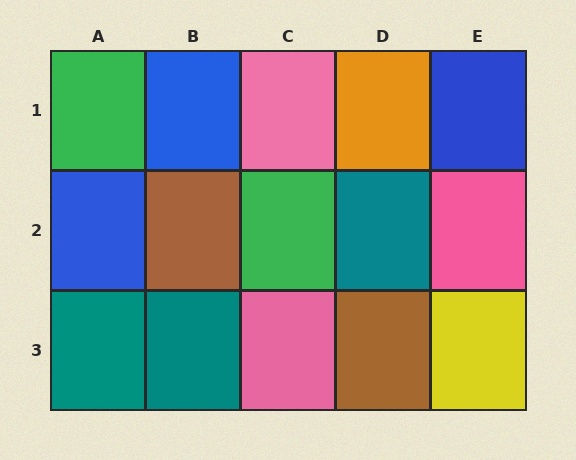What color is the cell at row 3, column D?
Brown.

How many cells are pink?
3 cells are pink.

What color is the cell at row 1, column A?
Green.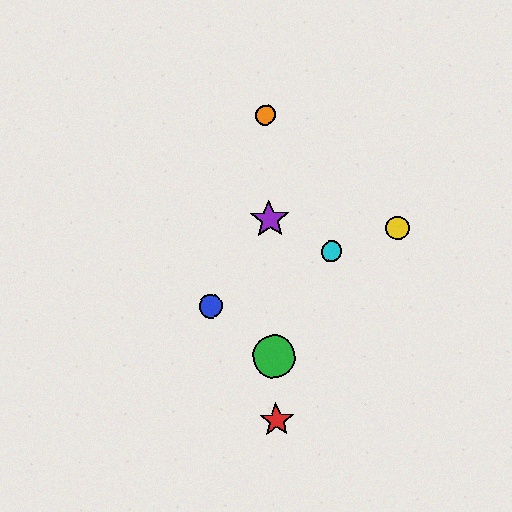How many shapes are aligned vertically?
4 shapes (the red star, the green circle, the purple star, the orange circle) are aligned vertically.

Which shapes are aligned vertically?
The red star, the green circle, the purple star, the orange circle are aligned vertically.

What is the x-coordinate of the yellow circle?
The yellow circle is at x≈398.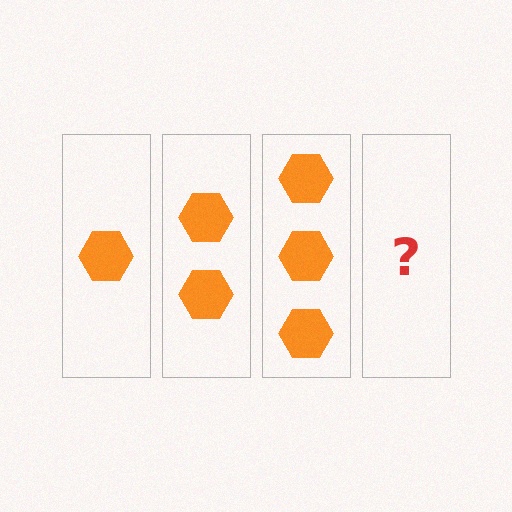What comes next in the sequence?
The next element should be 4 hexagons.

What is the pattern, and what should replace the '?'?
The pattern is that each step adds one more hexagon. The '?' should be 4 hexagons.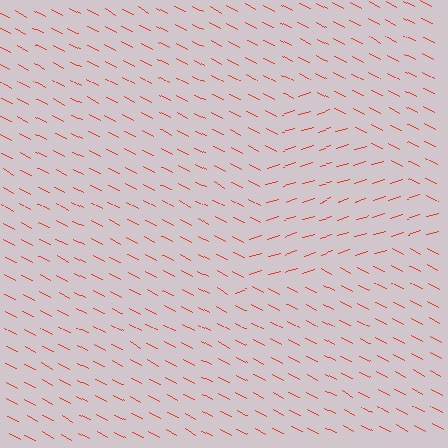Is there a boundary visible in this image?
Yes, there is a texture boundary formed by a change in line orientation.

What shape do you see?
I see a triangle.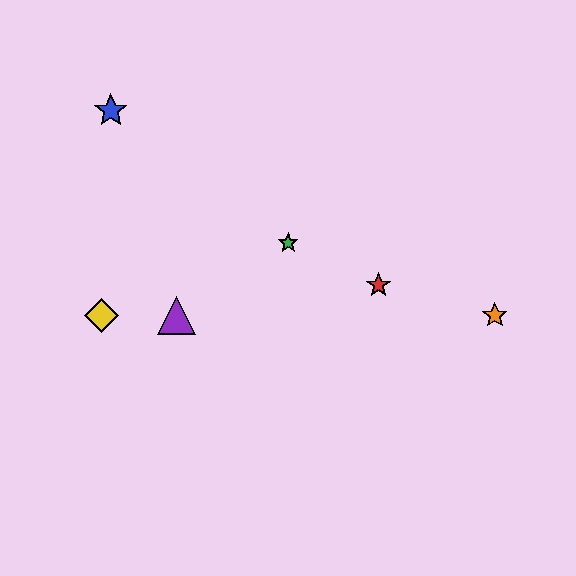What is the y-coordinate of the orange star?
The orange star is at y≈315.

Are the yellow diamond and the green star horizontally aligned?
No, the yellow diamond is at y≈315 and the green star is at y≈243.